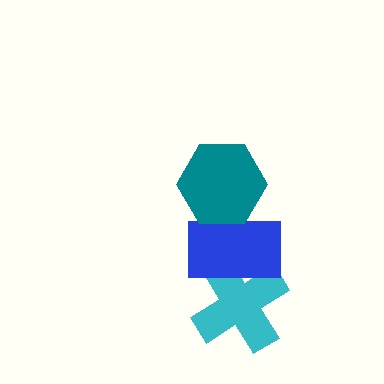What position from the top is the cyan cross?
The cyan cross is 3rd from the top.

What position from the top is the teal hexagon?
The teal hexagon is 1st from the top.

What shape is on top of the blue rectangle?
The teal hexagon is on top of the blue rectangle.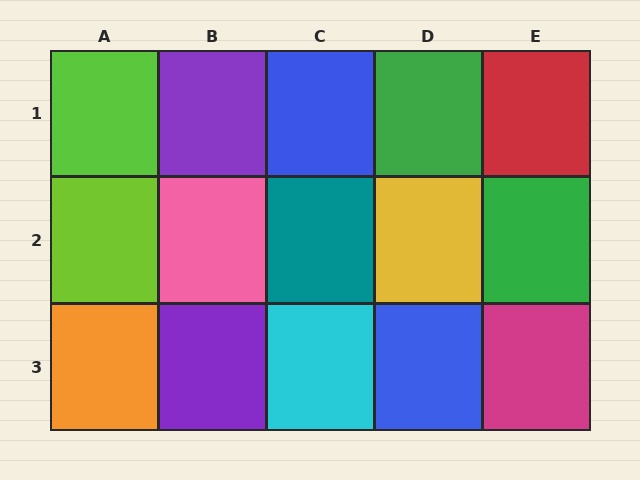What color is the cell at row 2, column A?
Lime.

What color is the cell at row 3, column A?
Orange.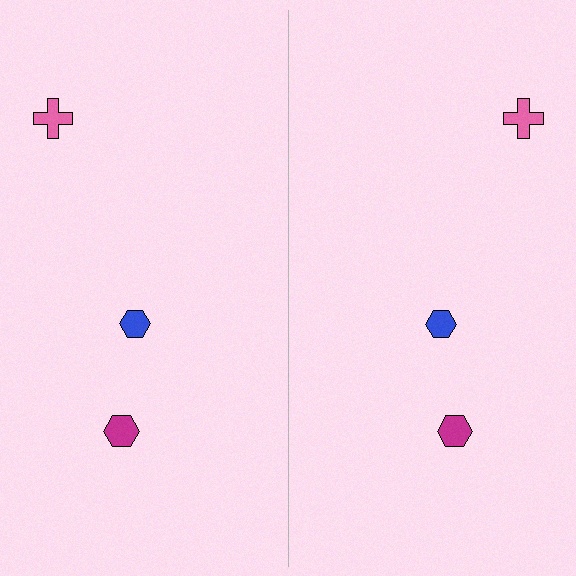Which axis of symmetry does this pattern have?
The pattern has a vertical axis of symmetry running through the center of the image.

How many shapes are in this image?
There are 6 shapes in this image.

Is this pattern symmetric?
Yes, this pattern has bilateral (reflection) symmetry.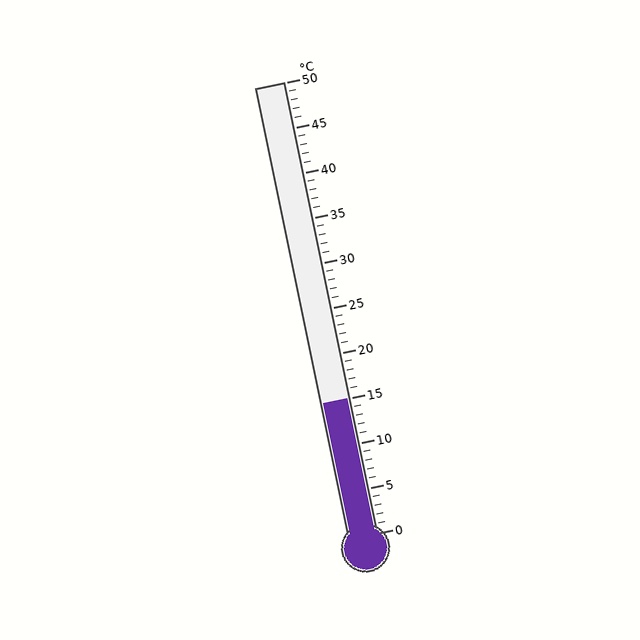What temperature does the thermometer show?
The thermometer shows approximately 15°C.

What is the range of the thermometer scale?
The thermometer scale ranges from 0°C to 50°C.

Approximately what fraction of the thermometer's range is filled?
The thermometer is filled to approximately 30% of its range.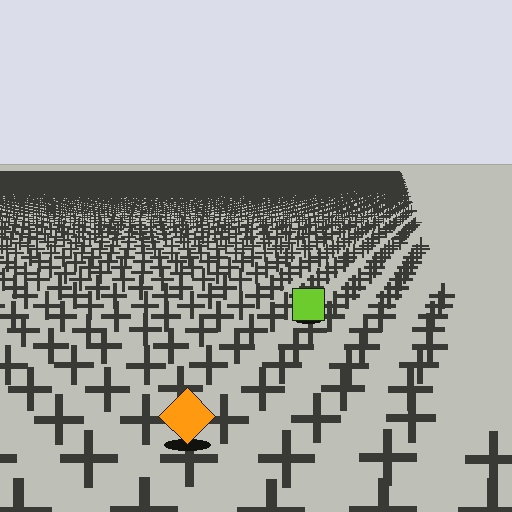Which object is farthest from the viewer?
The lime square is farthest from the viewer. It appears smaller and the ground texture around it is denser.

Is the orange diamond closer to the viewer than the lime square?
Yes. The orange diamond is closer — you can tell from the texture gradient: the ground texture is coarser near it.